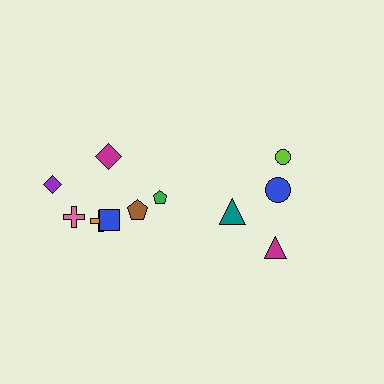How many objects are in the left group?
There are 7 objects.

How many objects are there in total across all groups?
There are 11 objects.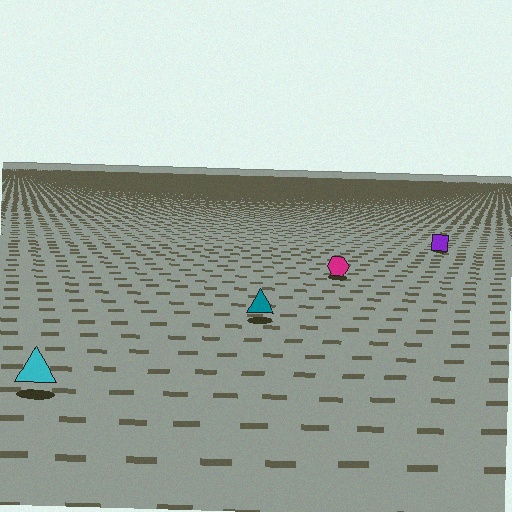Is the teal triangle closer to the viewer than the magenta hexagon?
Yes. The teal triangle is closer — you can tell from the texture gradient: the ground texture is coarser near it.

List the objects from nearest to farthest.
From nearest to farthest: the cyan triangle, the teal triangle, the magenta hexagon, the purple square.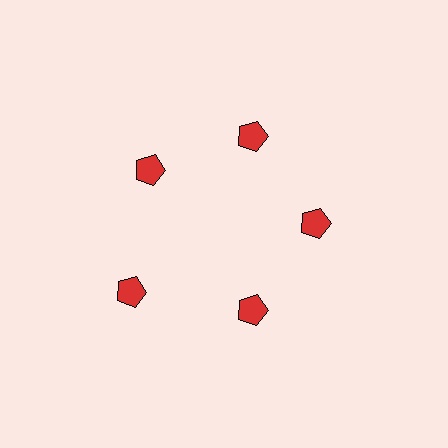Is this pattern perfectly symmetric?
No. The 5 red pentagons are arranged in a ring, but one element near the 8 o'clock position is pushed outward from the center, breaking the 5-fold rotational symmetry.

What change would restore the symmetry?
The symmetry would be restored by moving it inward, back onto the ring so that all 5 pentagons sit at equal angles and equal distance from the center.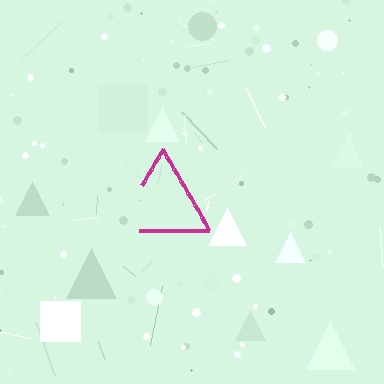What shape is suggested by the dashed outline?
The dashed outline suggests a triangle.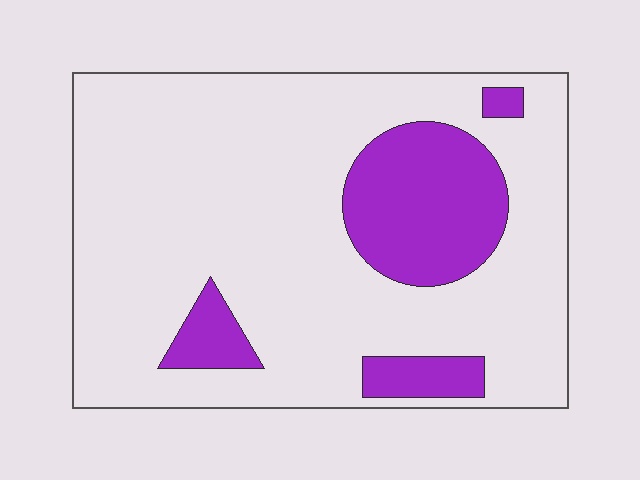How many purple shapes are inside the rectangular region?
4.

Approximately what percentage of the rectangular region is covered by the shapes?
Approximately 20%.